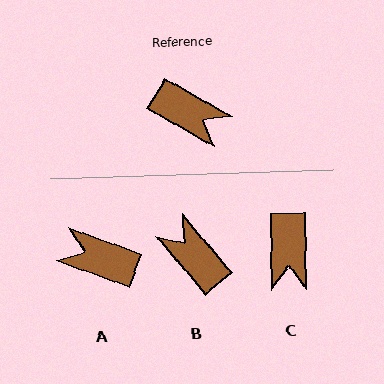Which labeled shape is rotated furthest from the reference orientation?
A, about 170 degrees away.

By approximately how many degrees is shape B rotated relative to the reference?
Approximately 160 degrees counter-clockwise.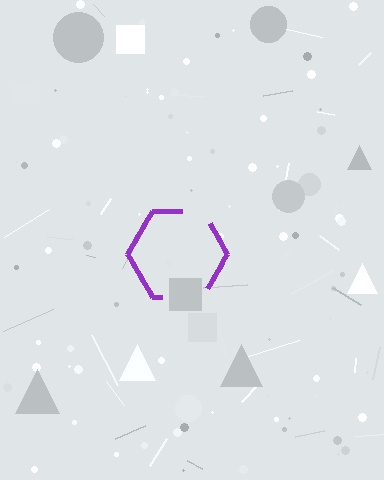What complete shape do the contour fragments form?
The contour fragments form a hexagon.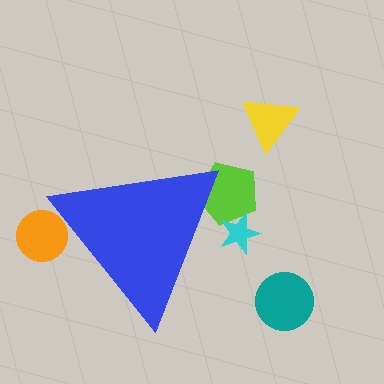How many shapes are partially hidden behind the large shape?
3 shapes are partially hidden.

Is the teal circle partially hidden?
No, the teal circle is fully visible.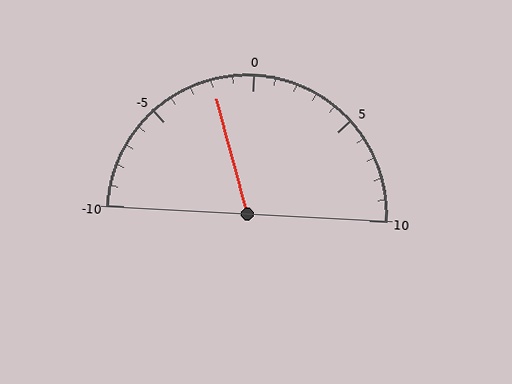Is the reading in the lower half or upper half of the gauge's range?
The reading is in the lower half of the range (-10 to 10).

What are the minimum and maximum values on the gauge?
The gauge ranges from -10 to 10.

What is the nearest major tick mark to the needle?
The nearest major tick mark is 0.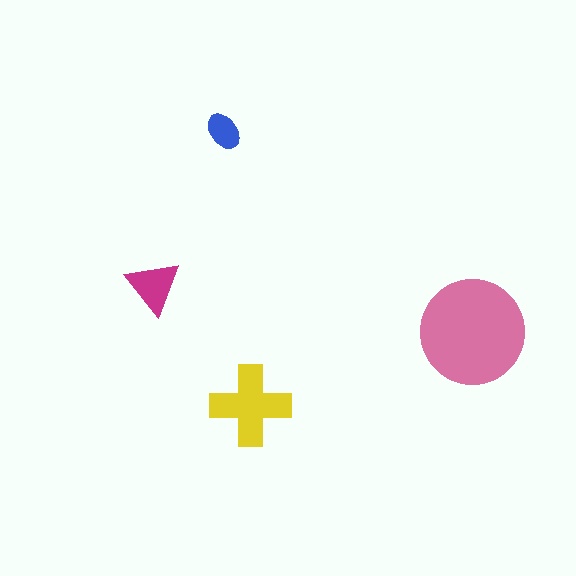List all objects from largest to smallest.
The pink circle, the yellow cross, the magenta triangle, the blue ellipse.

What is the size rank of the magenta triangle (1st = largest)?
3rd.